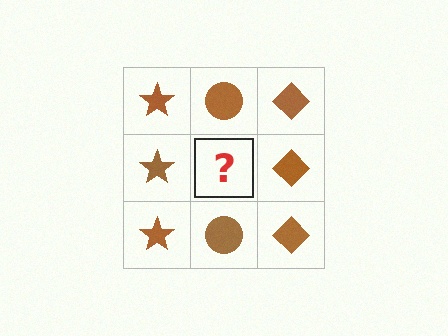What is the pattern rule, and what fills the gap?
The rule is that each column has a consistent shape. The gap should be filled with a brown circle.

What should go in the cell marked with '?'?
The missing cell should contain a brown circle.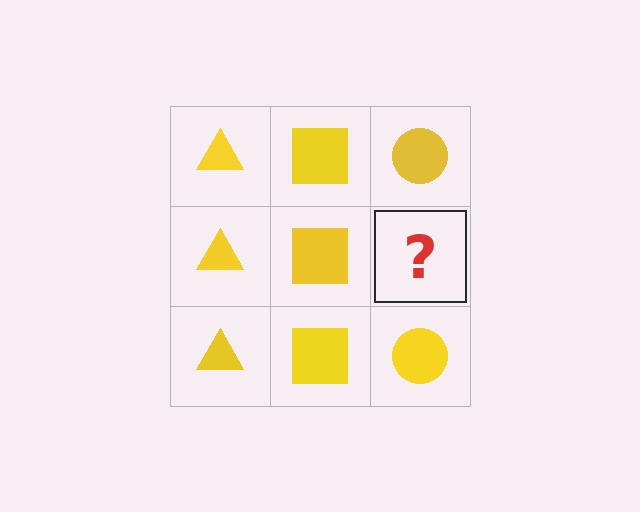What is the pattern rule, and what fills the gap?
The rule is that each column has a consistent shape. The gap should be filled with a yellow circle.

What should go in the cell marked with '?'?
The missing cell should contain a yellow circle.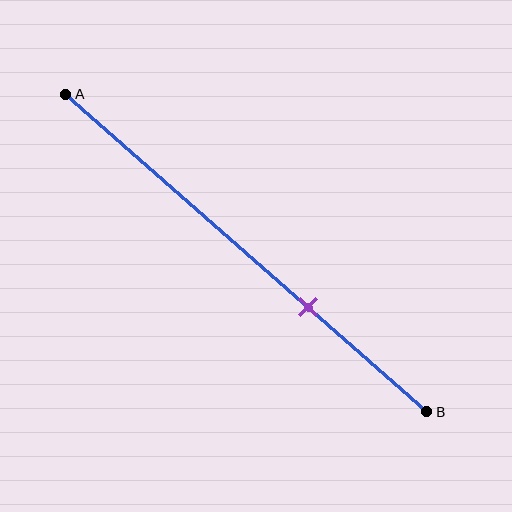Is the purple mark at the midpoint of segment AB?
No, the mark is at about 65% from A, not at the 50% midpoint.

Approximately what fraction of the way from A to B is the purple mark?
The purple mark is approximately 65% of the way from A to B.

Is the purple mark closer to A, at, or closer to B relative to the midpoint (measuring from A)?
The purple mark is closer to point B than the midpoint of segment AB.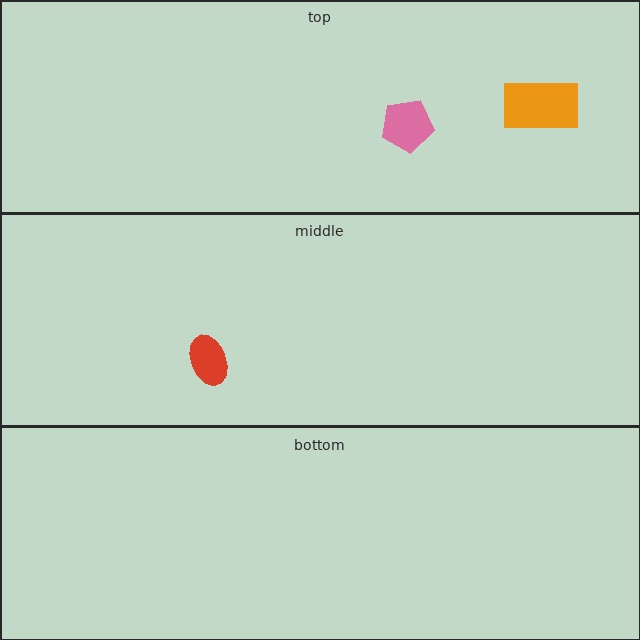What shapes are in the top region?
The orange rectangle, the pink pentagon.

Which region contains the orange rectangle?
The top region.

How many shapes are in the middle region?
1.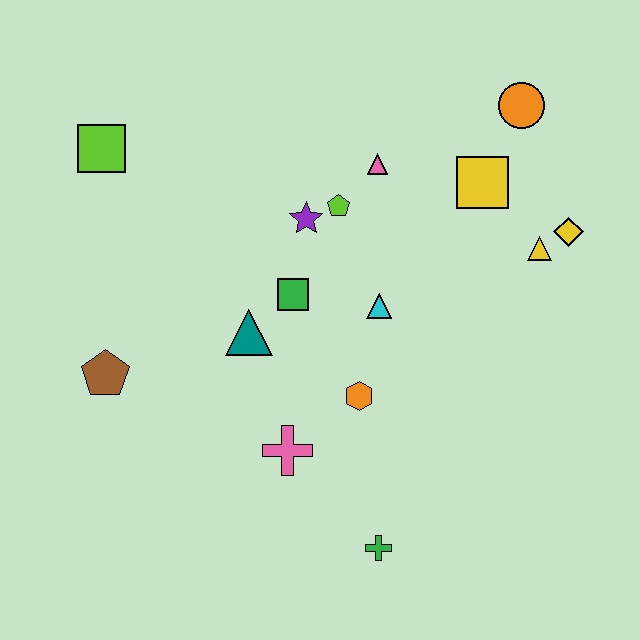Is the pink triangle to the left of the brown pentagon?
No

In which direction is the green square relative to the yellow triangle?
The green square is to the left of the yellow triangle.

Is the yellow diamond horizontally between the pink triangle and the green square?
No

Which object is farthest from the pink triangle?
The green cross is farthest from the pink triangle.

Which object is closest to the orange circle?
The yellow square is closest to the orange circle.